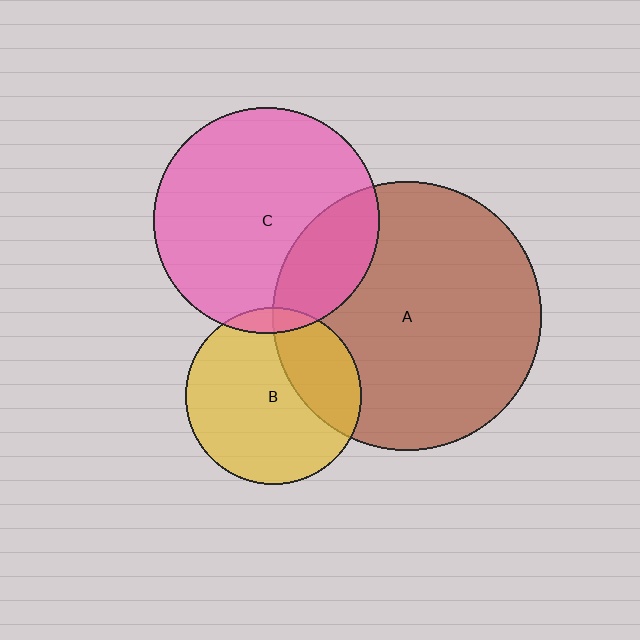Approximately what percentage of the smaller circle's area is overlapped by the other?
Approximately 25%.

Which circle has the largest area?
Circle A (brown).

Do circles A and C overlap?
Yes.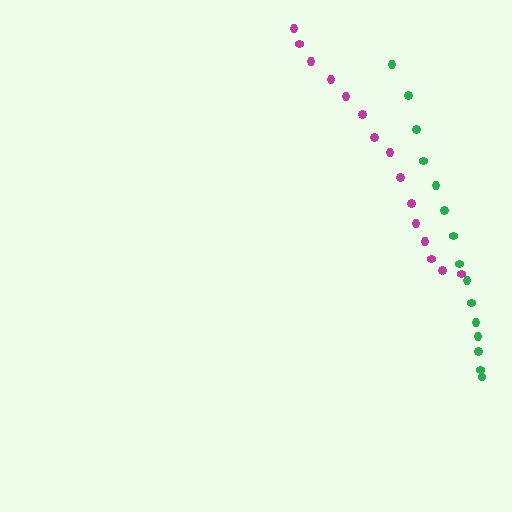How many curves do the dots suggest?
There are 2 distinct paths.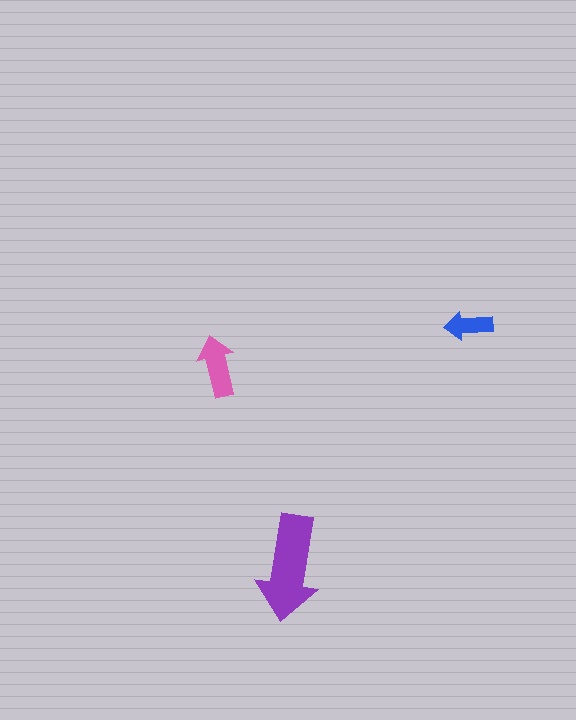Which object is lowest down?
The purple arrow is bottommost.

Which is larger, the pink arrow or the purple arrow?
The purple one.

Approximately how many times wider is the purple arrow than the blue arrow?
About 2 times wider.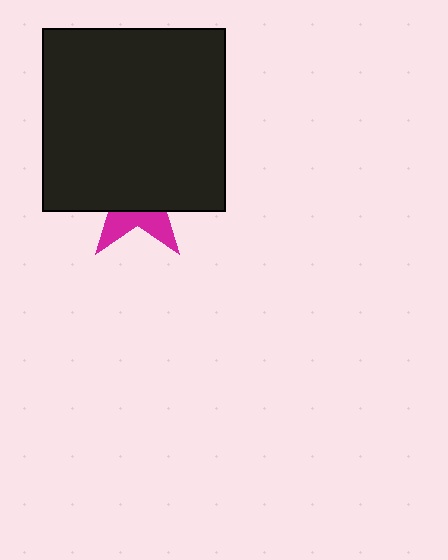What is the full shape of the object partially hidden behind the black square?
The partially hidden object is a magenta star.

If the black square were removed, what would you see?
You would see the complete magenta star.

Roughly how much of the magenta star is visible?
A small part of it is visible (roughly 30%).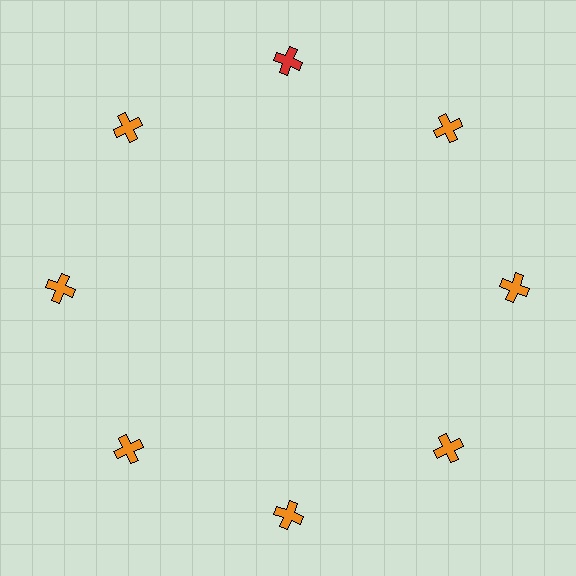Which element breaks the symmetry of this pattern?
The red cross at roughly the 12 o'clock position breaks the symmetry. All other shapes are orange crosses.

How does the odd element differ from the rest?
It has a different color: red instead of orange.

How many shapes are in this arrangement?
There are 8 shapes arranged in a ring pattern.